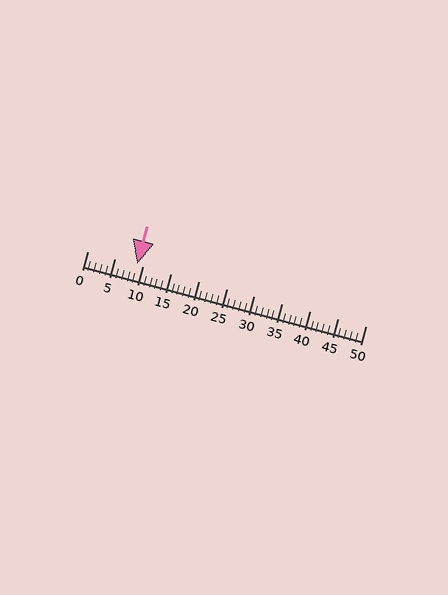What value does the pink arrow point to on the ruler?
The pink arrow points to approximately 9.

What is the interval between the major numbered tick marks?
The major tick marks are spaced 5 units apart.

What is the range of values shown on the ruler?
The ruler shows values from 0 to 50.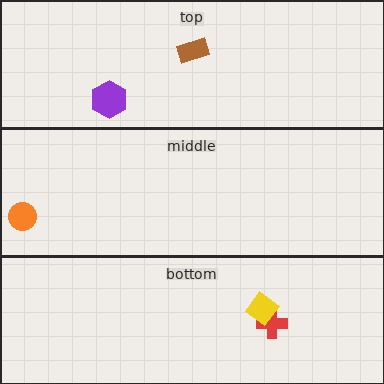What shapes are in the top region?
The brown rectangle, the purple hexagon.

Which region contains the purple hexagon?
The top region.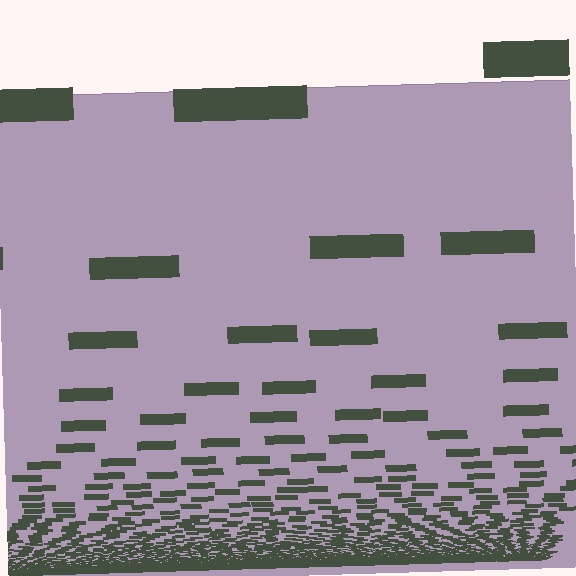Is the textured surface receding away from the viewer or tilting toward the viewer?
The surface appears to tilt toward the viewer. Texture elements get larger and sparser toward the top.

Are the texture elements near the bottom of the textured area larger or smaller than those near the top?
Smaller. The gradient is inverted — elements near the bottom are smaller and denser.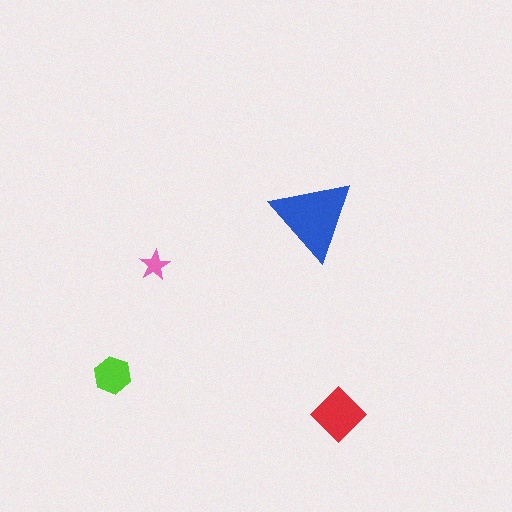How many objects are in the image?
There are 4 objects in the image.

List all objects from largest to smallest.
The blue triangle, the red diamond, the lime hexagon, the pink star.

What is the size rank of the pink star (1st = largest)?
4th.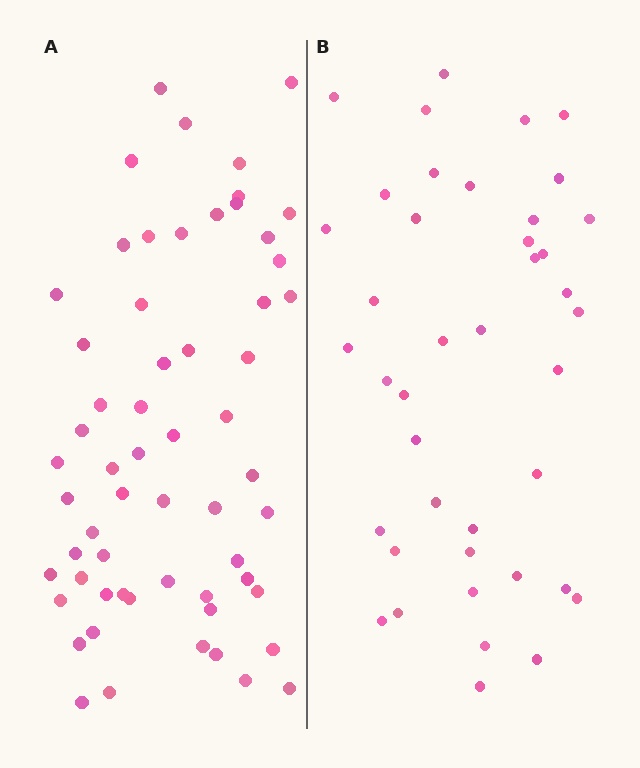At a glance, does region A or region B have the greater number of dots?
Region A (the left region) has more dots.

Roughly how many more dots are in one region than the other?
Region A has approximately 20 more dots than region B.